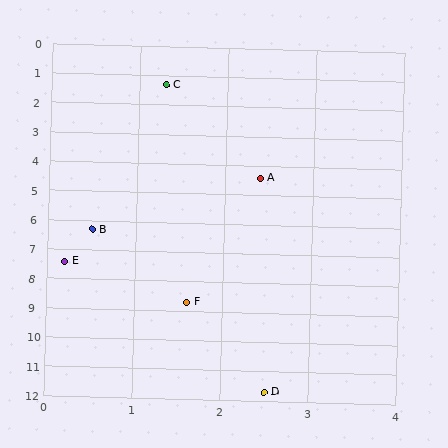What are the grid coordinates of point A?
Point A is at approximately (2.4, 4.4).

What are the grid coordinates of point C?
Point C is at approximately (1.3, 1.3).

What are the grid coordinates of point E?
Point E is at approximately (0.2, 7.4).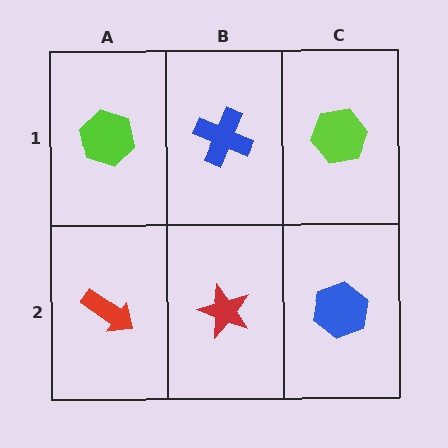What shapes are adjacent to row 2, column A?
A lime hexagon (row 1, column A), a red star (row 2, column B).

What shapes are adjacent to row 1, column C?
A blue hexagon (row 2, column C), a blue cross (row 1, column B).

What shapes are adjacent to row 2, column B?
A blue cross (row 1, column B), a red arrow (row 2, column A), a blue hexagon (row 2, column C).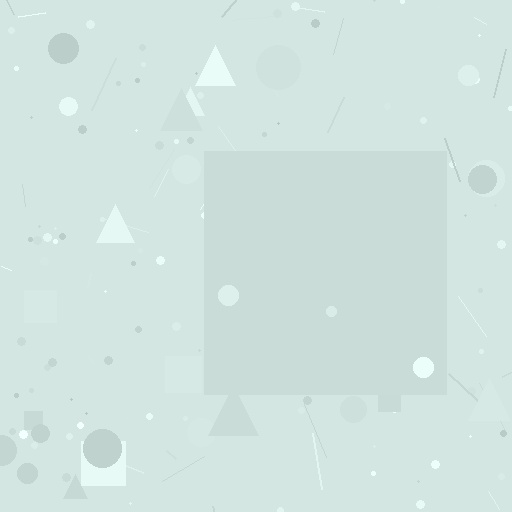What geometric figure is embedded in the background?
A square is embedded in the background.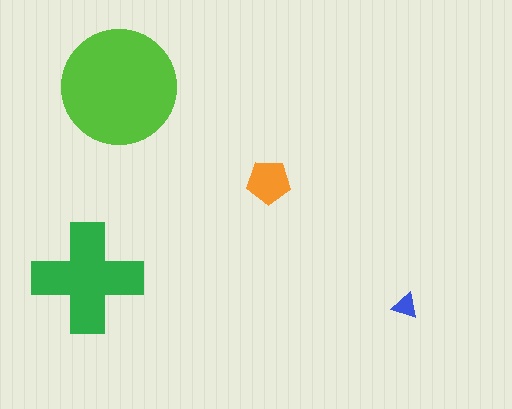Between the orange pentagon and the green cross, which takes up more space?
The green cross.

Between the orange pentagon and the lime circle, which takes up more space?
The lime circle.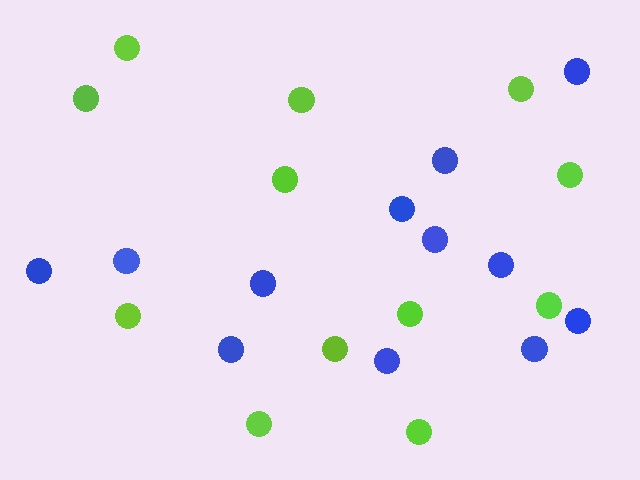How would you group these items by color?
There are 2 groups: one group of blue circles (12) and one group of lime circles (12).